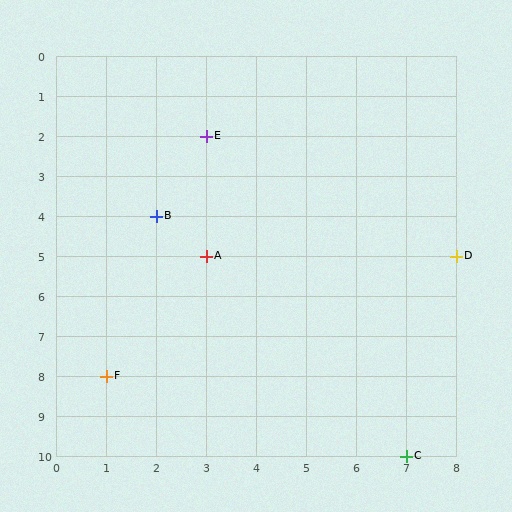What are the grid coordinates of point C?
Point C is at grid coordinates (7, 10).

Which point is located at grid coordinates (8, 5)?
Point D is at (8, 5).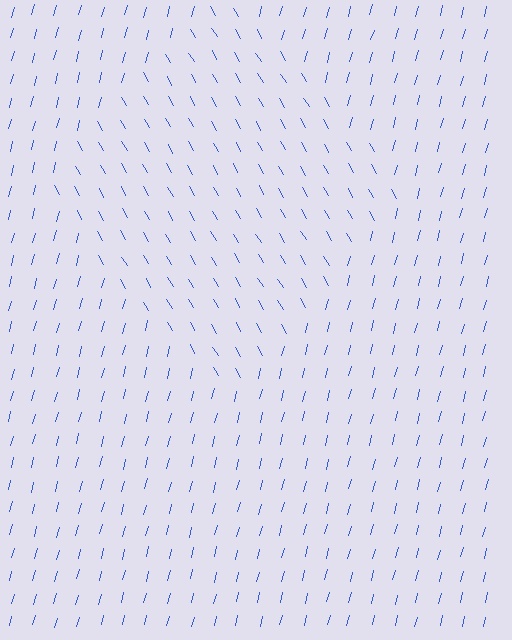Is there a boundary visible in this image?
Yes, there is a texture boundary formed by a change in line orientation.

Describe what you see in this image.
The image is filled with small blue line segments. A diamond region in the image has lines oriented differently from the surrounding lines, creating a visible texture boundary.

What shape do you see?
I see a diamond.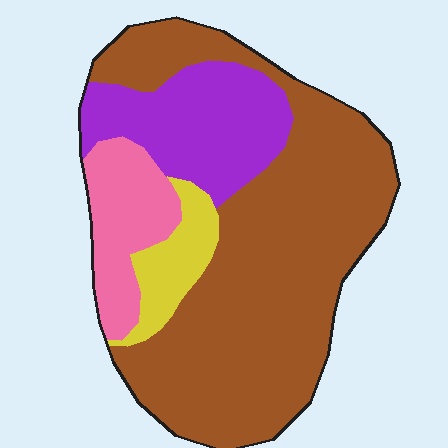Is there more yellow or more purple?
Purple.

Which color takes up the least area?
Yellow, at roughly 10%.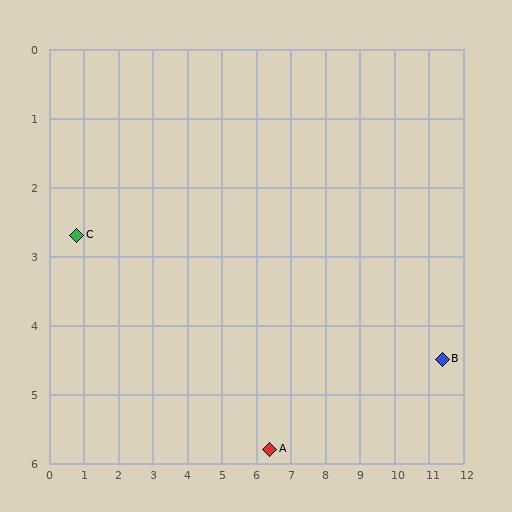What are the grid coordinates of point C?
Point C is at approximately (0.8, 2.7).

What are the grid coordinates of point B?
Point B is at approximately (11.4, 4.5).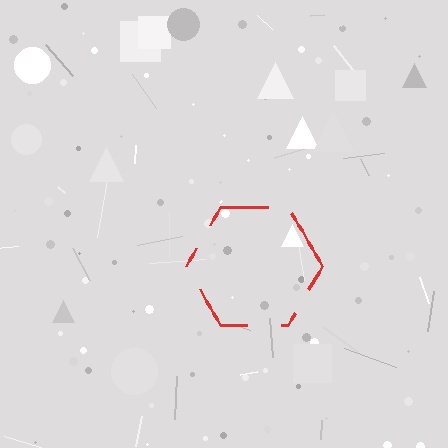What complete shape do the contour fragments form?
The contour fragments form a hexagon.